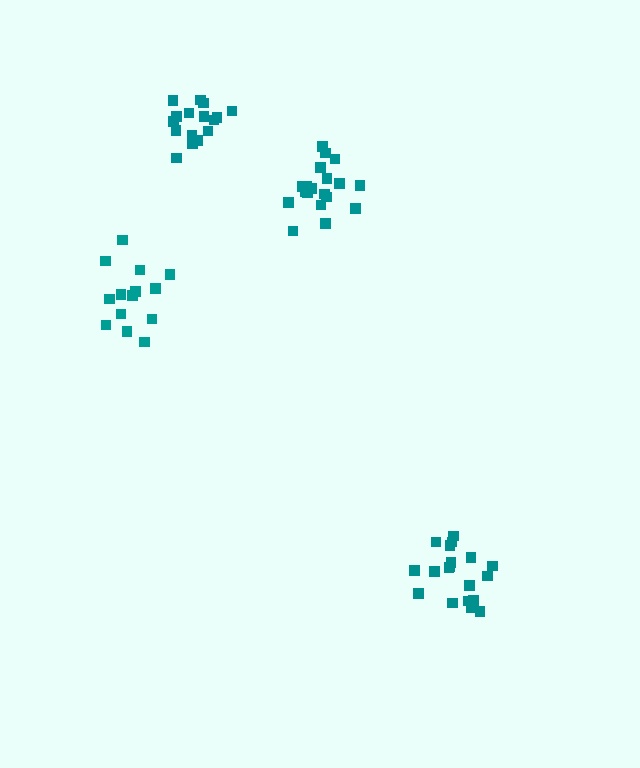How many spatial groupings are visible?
There are 4 spatial groupings.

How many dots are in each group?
Group 1: 16 dots, Group 2: 19 dots, Group 3: 14 dots, Group 4: 20 dots (69 total).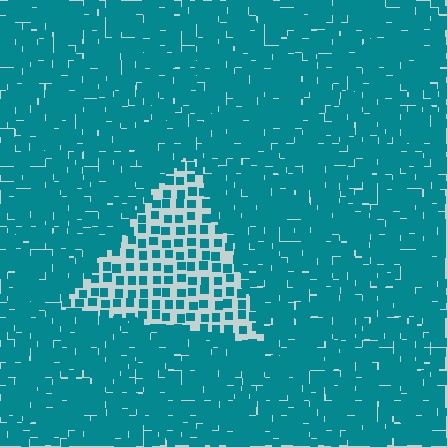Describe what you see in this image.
The image contains small teal elements arranged at two different densities. A triangle-shaped region is visible where the elements are less densely packed than the surrounding area.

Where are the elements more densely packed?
The elements are more densely packed outside the triangle boundary.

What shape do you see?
I see a triangle.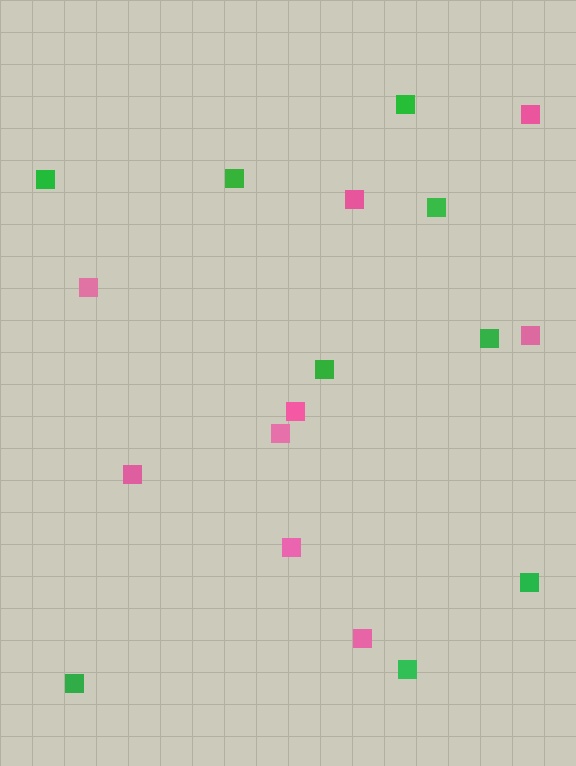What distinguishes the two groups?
There are 2 groups: one group of green squares (9) and one group of pink squares (9).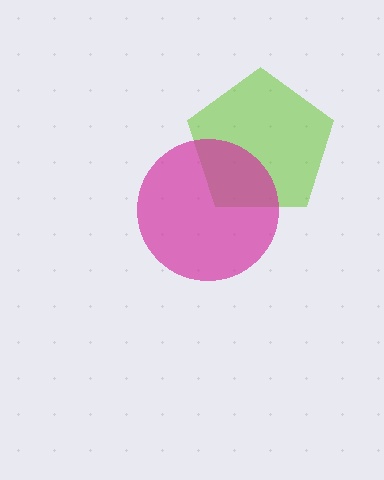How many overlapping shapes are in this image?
There are 2 overlapping shapes in the image.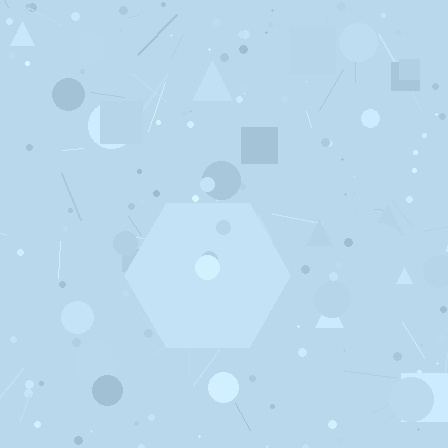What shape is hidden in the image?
A hexagon is hidden in the image.